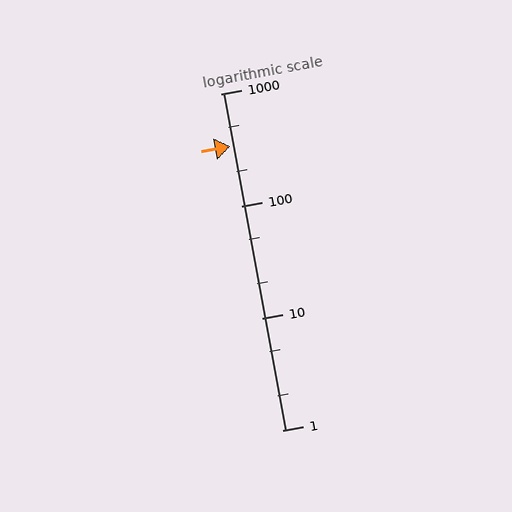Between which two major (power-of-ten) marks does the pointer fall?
The pointer is between 100 and 1000.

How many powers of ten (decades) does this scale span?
The scale spans 3 decades, from 1 to 1000.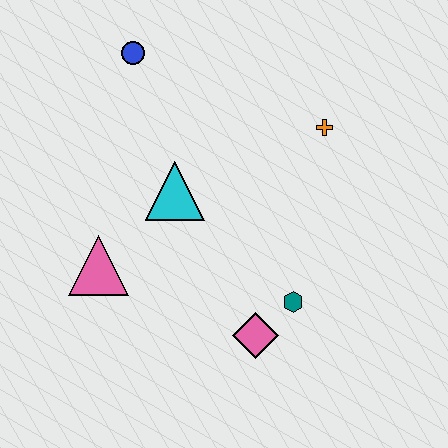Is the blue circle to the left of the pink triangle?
No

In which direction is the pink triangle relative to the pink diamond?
The pink triangle is to the left of the pink diamond.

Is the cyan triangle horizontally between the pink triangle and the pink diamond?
Yes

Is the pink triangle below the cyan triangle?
Yes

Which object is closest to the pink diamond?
The teal hexagon is closest to the pink diamond.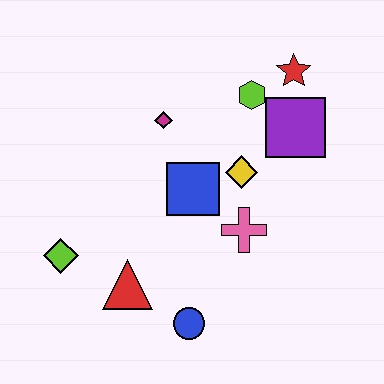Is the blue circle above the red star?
No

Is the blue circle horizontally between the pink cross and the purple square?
No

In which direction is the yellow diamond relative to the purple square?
The yellow diamond is to the left of the purple square.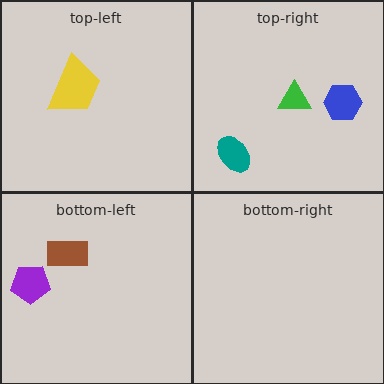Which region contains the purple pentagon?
The bottom-left region.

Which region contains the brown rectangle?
The bottom-left region.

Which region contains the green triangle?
The top-right region.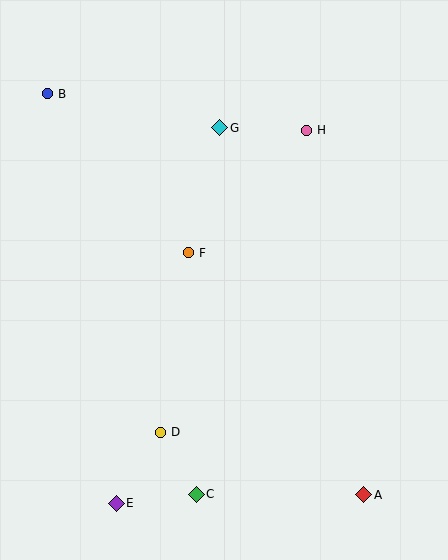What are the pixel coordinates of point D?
Point D is at (161, 432).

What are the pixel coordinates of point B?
Point B is at (48, 94).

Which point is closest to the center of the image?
Point F at (189, 253) is closest to the center.